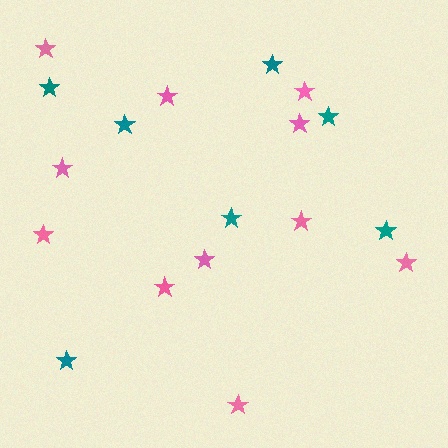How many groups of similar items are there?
There are 2 groups: one group of pink stars (11) and one group of teal stars (7).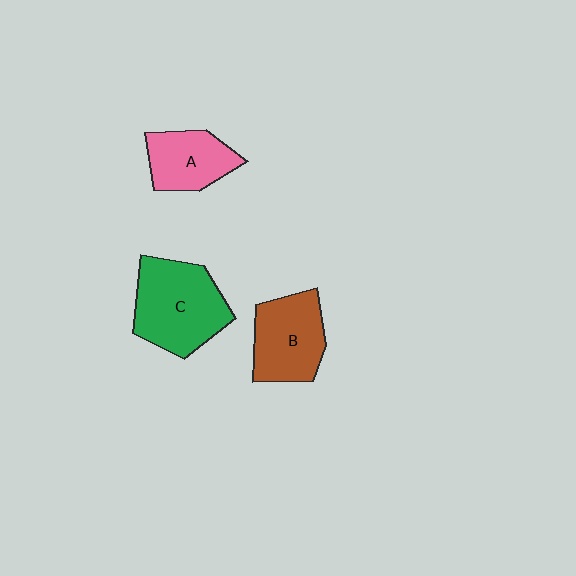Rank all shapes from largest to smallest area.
From largest to smallest: C (green), B (brown), A (pink).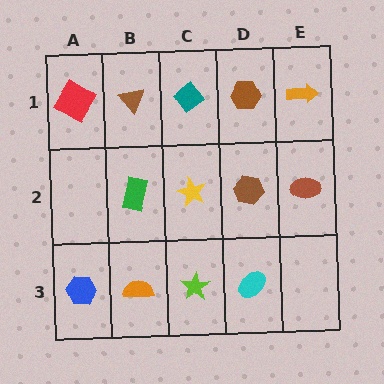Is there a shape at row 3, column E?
No, that cell is empty.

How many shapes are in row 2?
4 shapes.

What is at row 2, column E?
A brown ellipse.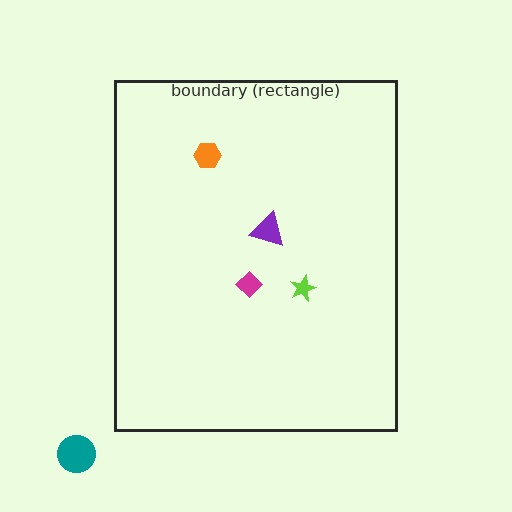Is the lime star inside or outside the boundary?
Inside.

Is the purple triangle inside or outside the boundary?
Inside.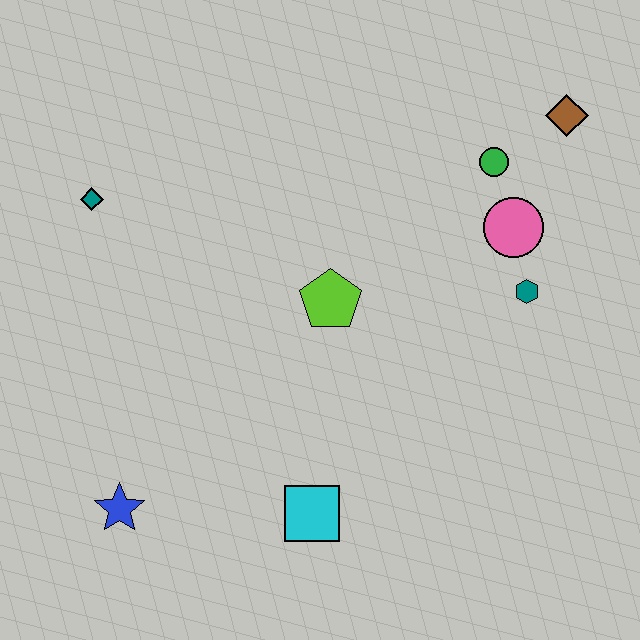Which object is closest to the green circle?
The pink circle is closest to the green circle.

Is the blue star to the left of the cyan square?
Yes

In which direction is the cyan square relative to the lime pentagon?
The cyan square is below the lime pentagon.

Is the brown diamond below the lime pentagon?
No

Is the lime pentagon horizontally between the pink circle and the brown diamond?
No